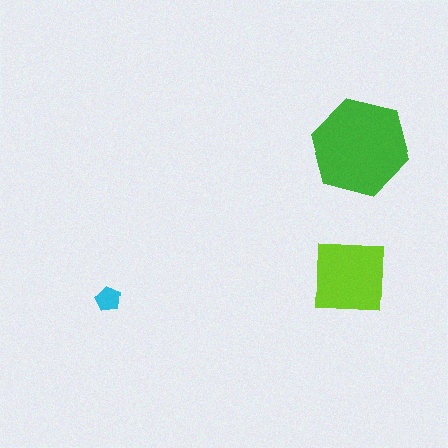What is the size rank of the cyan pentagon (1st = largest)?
3rd.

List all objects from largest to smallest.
The green hexagon, the lime square, the cyan pentagon.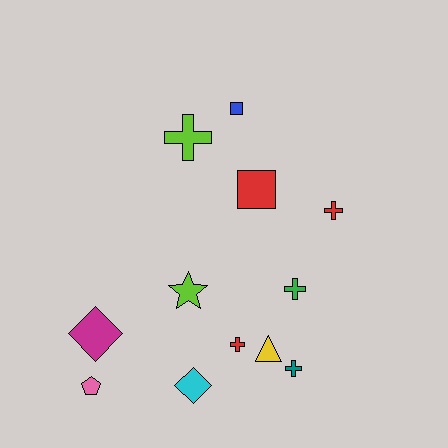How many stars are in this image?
There is 1 star.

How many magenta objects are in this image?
There is 1 magenta object.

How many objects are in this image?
There are 12 objects.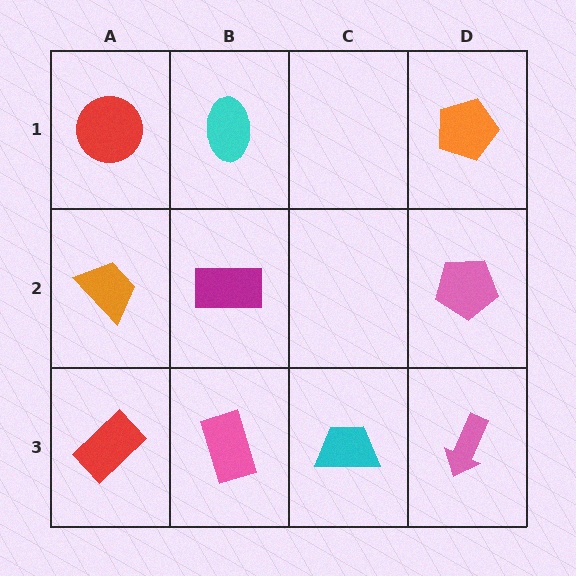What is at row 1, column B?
A cyan ellipse.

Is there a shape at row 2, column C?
No, that cell is empty.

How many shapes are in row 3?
4 shapes.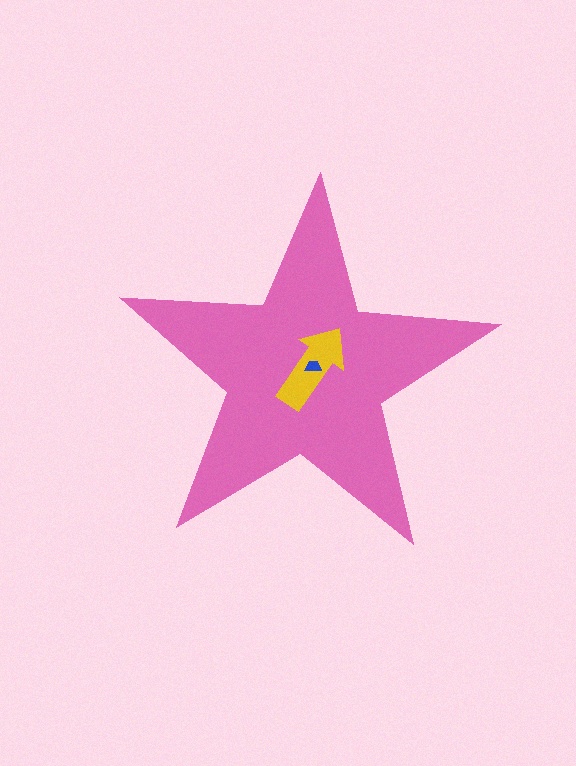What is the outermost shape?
The pink star.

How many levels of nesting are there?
3.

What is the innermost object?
The blue trapezoid.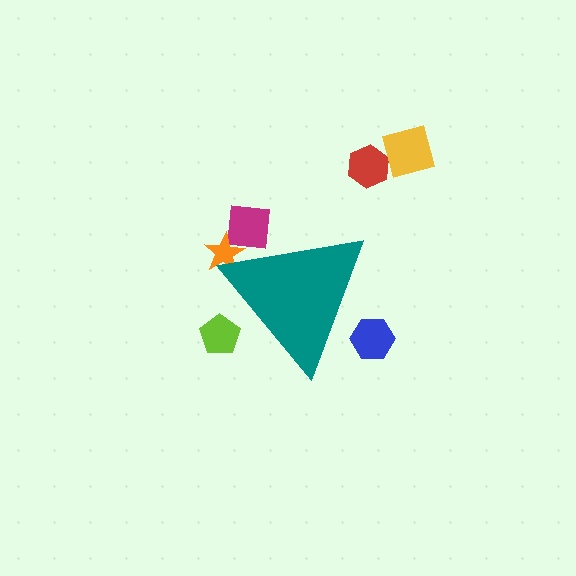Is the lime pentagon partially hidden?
Yes, the lime pentagon is partially hidden behind the teal triangle.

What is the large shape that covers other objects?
A teal triangle.